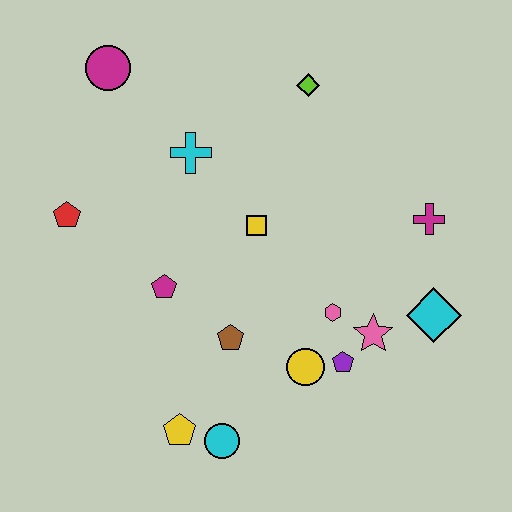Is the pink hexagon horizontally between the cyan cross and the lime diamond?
No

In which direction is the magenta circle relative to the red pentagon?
The magenta circle is above the red pentagon.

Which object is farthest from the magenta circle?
The cyan diamond is farthest from the magenta circle.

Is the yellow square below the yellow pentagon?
No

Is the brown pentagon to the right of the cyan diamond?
No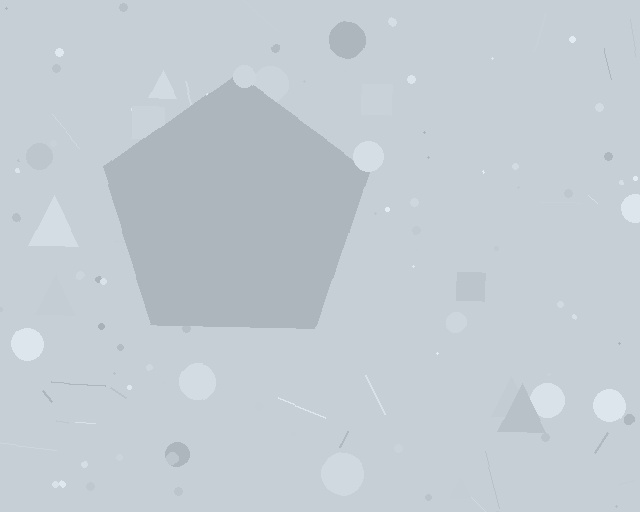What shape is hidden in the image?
A pentagon is hidden in the image.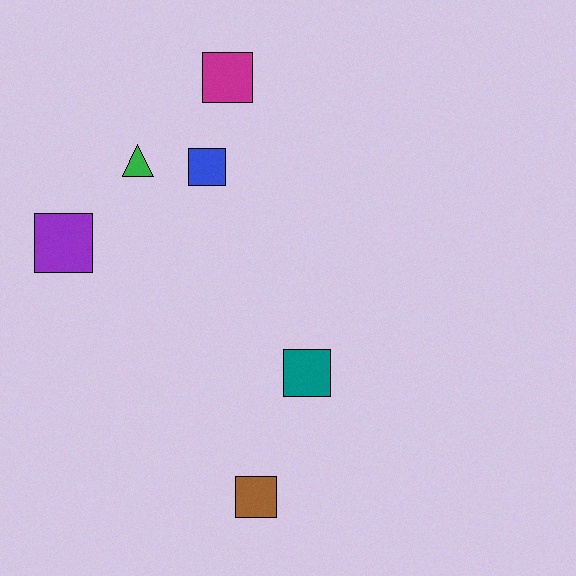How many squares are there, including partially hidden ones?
There are 5 squares.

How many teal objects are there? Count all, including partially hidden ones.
There is 1 teal object.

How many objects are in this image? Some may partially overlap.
There are 6 objects.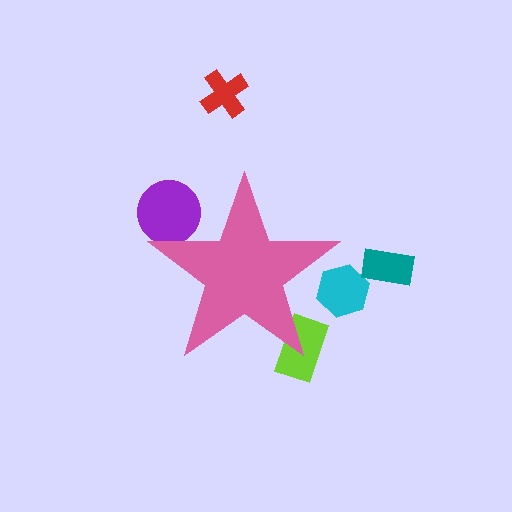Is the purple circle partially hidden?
Yes, the purple circle is partially hidden behind the pink star.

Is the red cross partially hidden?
No, the red cross is fully visible.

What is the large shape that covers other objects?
A pink star.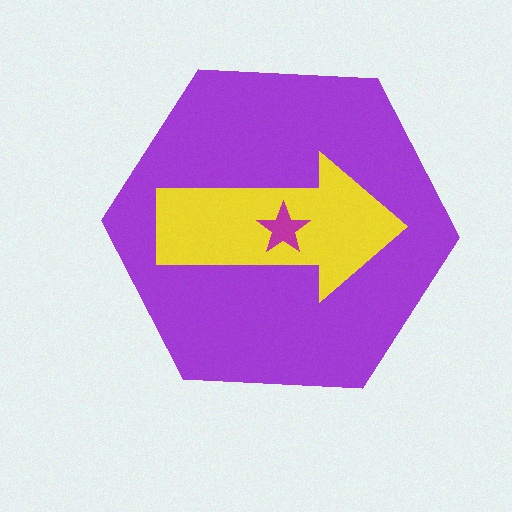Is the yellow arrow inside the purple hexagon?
Yes.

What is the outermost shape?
The purple hexagon.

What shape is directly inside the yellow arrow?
The magenta star.